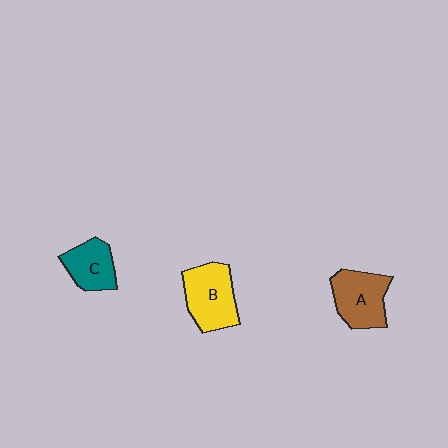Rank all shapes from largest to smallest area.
From largest to smallest: B (yellow), A (brown), C (teal).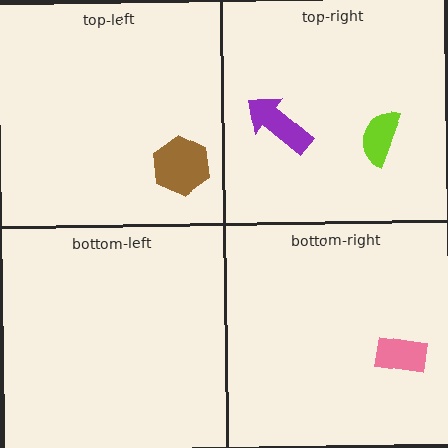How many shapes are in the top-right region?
2.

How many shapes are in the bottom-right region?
1.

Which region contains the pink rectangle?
The bottom-right region.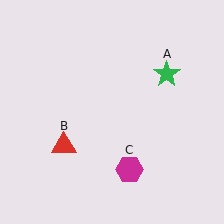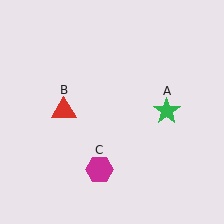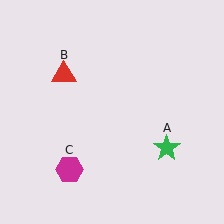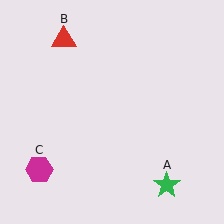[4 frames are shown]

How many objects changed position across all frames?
3 objects changed position: green star (object A), red triangle (object B), magenta hexagon (object C).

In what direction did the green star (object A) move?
The green star (object A) moved down.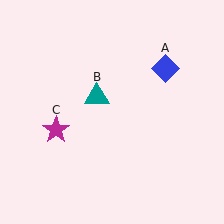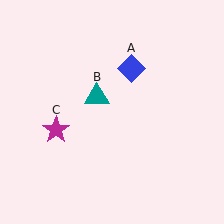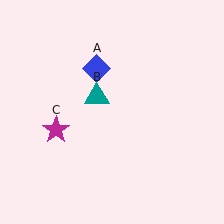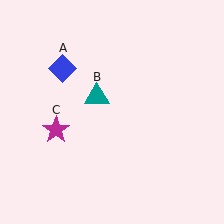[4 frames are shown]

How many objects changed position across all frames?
1 object changed position: blue diamond (object A).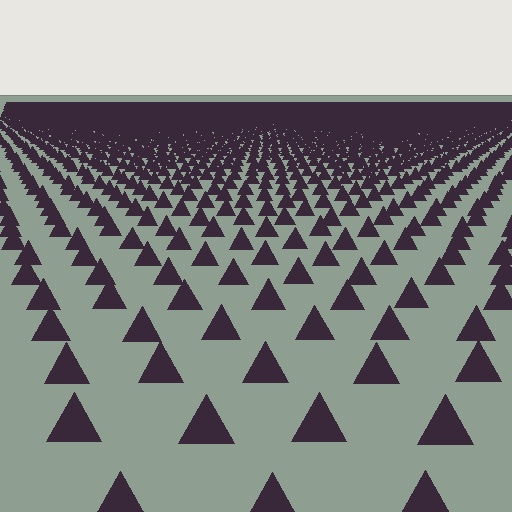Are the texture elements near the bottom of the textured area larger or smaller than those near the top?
Larger. Near the bottom, elements are closer to the viewer and appear at a bigger on-screen size.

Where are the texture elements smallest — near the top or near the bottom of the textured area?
Near the top.